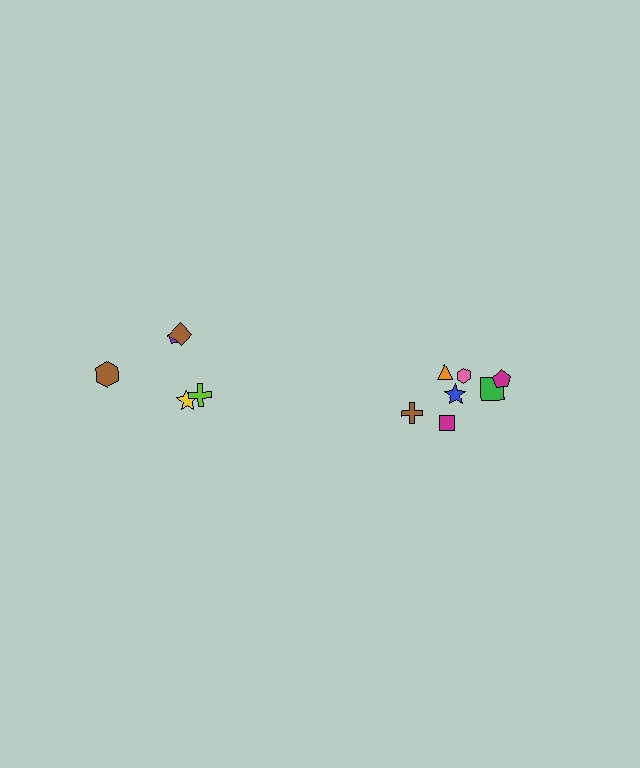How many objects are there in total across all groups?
There are 12 objects.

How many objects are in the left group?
There are 5 objects.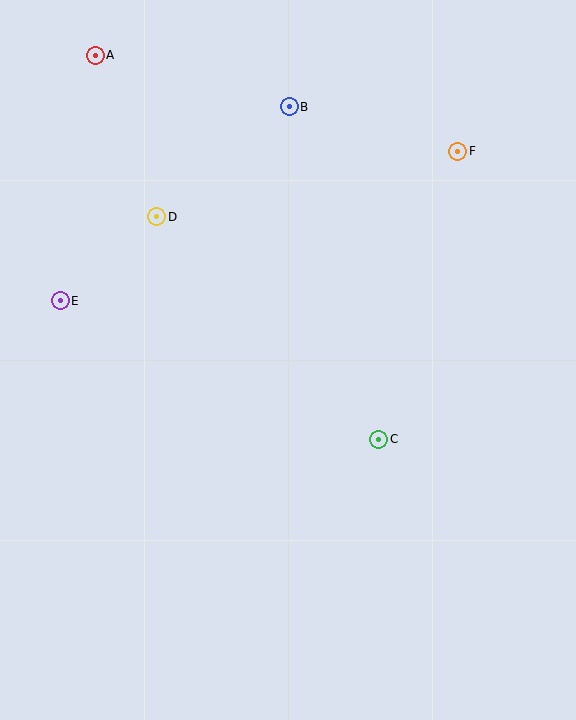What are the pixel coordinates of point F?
Point F is at (458, 151).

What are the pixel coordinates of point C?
Point C is at (379, 439).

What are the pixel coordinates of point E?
Point E is at (60, 301).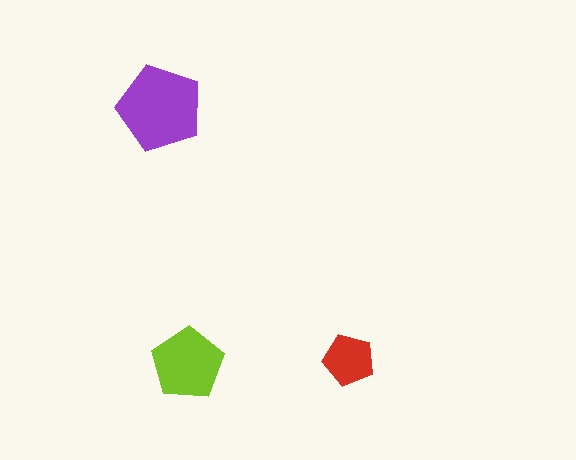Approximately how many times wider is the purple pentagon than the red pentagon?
About 1.5 times wider.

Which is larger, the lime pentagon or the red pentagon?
The lime one.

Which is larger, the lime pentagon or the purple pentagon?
The purple one.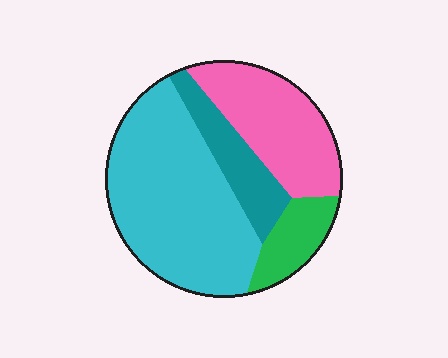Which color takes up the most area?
Cyan, at roughly 50%.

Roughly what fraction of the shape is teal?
Teal takes up about one eighth (1/8) of the shape.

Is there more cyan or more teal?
Cyan.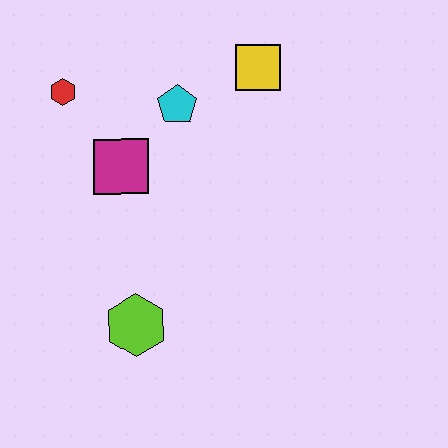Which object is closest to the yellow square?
The cyan pentagon is closest to the yellow square.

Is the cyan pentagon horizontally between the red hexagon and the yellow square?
Yes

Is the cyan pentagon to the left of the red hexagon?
No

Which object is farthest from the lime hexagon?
The yellow square is farthest from the lime hexagon.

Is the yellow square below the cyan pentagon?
No